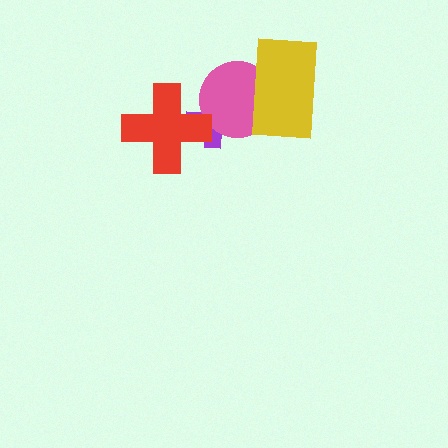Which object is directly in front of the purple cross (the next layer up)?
The pink circle is directly in front of the purple cross.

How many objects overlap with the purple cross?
2 objects overlap with the purple cross.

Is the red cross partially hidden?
No, no other shape covers it.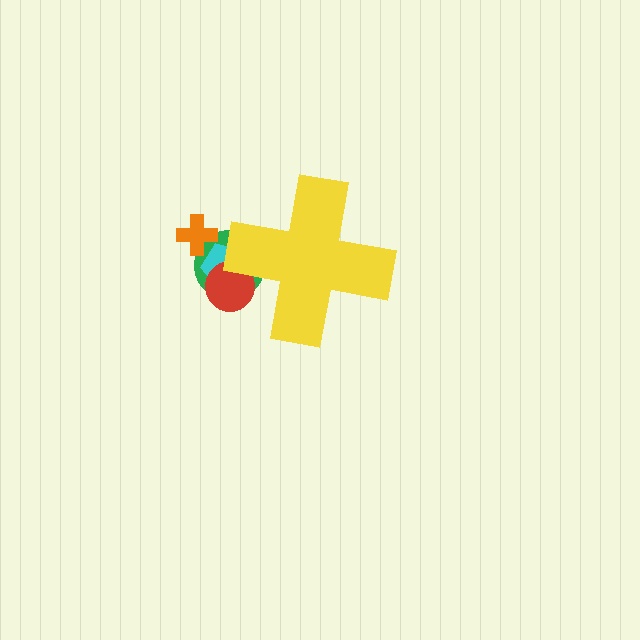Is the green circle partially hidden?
Yes, the green circle is partially hidden behind the yellow cross.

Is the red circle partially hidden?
Yes, the red circle is partially hidden behind the yellow cross.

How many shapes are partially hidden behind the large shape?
3 shapes are partially hidden.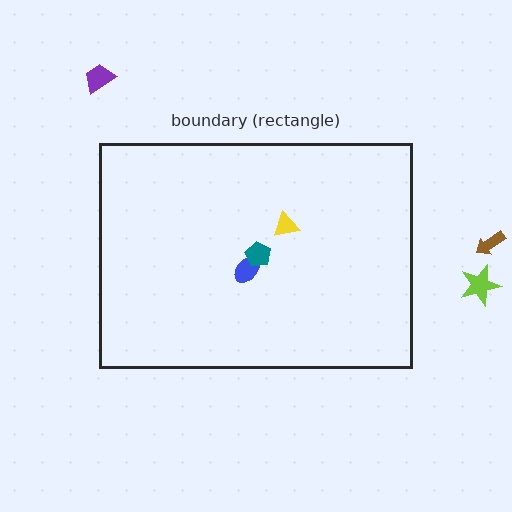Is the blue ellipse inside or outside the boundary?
Inside.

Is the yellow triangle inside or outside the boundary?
Inside.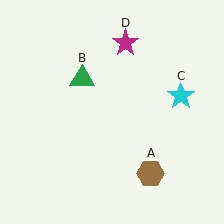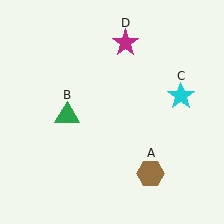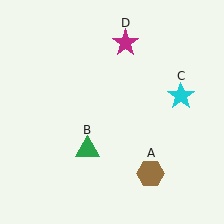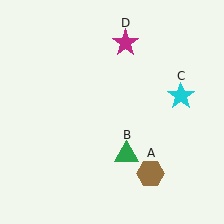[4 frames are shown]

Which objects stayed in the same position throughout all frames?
Brown hexagon (object A) and cyan star (object C) and magenta star (object D) remained stationary.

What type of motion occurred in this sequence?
The green triangle (object B) rotated counterclockwise around the center of the scene.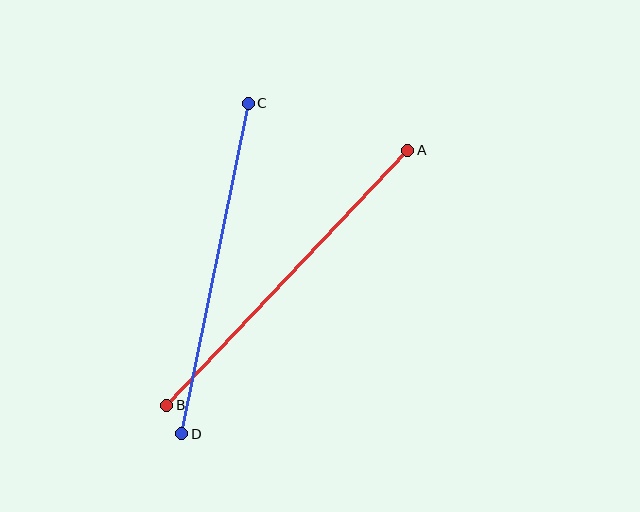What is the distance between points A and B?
The distance is approximately 351 pixels.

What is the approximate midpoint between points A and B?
The midpoint is at approximately (287, 278) pixels.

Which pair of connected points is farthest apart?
Points A and B are farthest apart.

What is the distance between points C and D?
The distance is approximately 337 pixels.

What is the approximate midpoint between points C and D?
The midpoint is at approximately (215, 269) pixels.